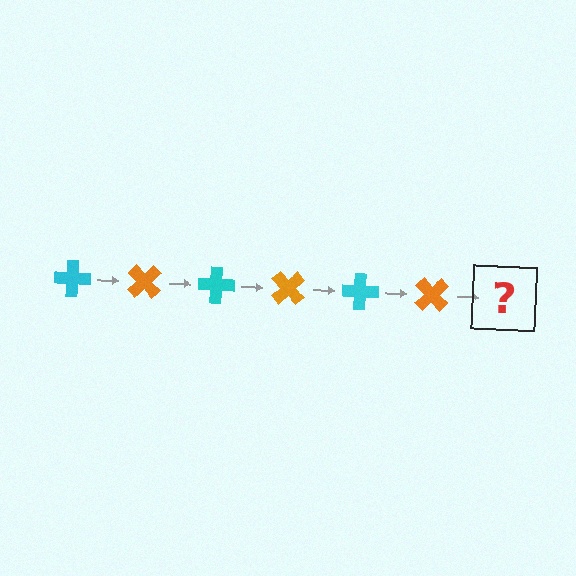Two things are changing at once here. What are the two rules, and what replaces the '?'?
The two rules are that it rotates 45 degrees each step and the color cycles through cyan and orange. The '?' should be a cyan cross, rotated 270 degrees from the start.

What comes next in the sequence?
The next element should be a cyan cross, rotated 270 degrees from the start.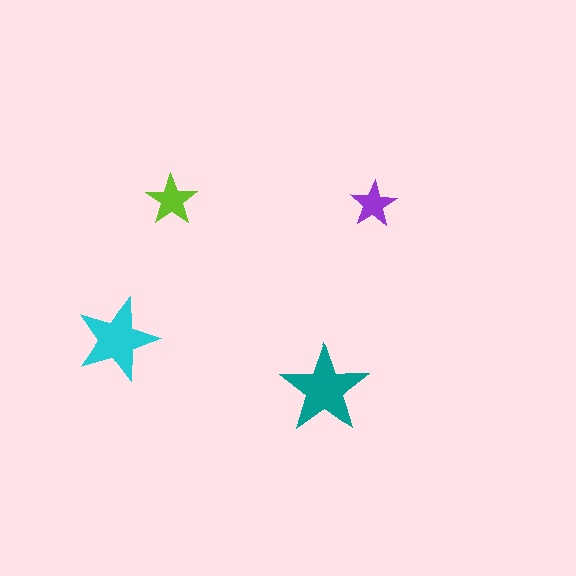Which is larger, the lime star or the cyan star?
The cyan one.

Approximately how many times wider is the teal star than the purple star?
About 2 times wider.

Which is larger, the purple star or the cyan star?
The cyan one.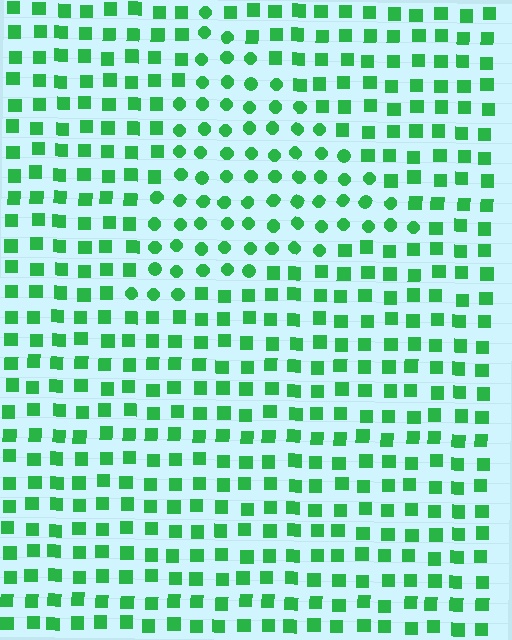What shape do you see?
I see a triangle.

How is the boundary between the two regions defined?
The boundary is defined by a change in element shape: circles inside vs. squares outside. All elements share the same color and spacing.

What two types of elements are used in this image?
The image uses circles inside the triangle region and squares outside it.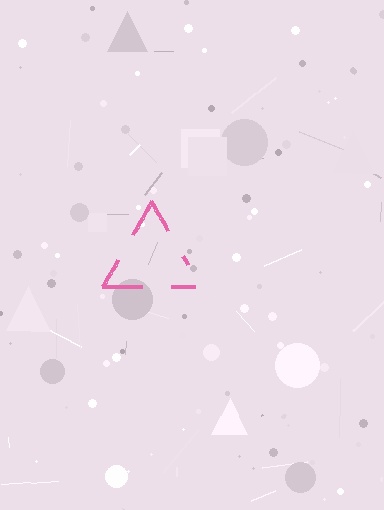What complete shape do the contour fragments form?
The contour fragments form a triangle.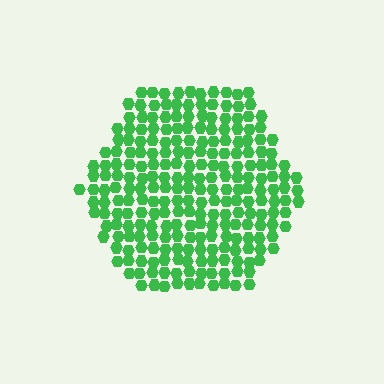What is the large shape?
The large shape is a hexagon.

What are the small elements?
The small elements are hexagons.